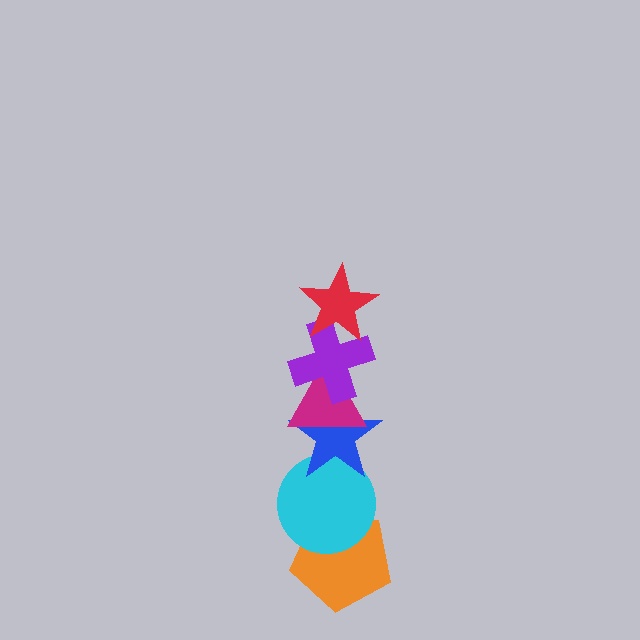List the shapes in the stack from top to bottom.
From top to bottom: the red star, the purple cross, the magenta triangle, the blue star, the cyan circle, the orange pentagon.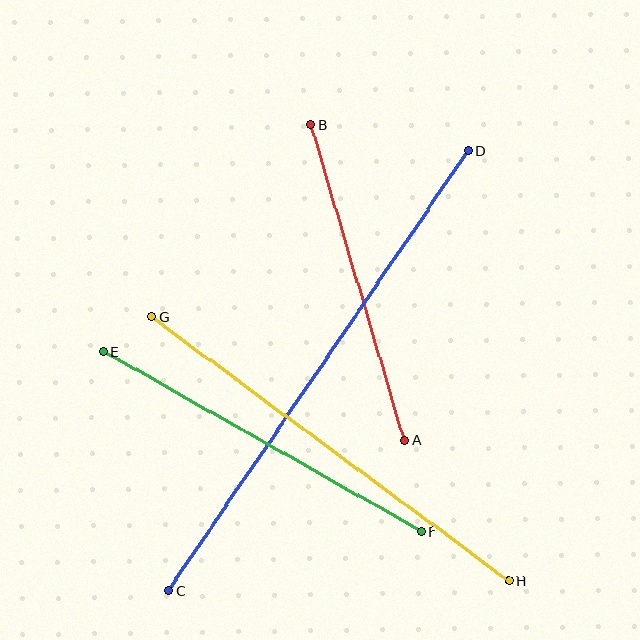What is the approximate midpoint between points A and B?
The midpoint is at approximately (358, 282) pixels.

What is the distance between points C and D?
The distance is approximately 533 pixels.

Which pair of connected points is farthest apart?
Points C and D are farthest apart.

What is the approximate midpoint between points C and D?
The midpoint is at approximately (318, 371) pixels.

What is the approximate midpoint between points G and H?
The midpoint is at approximately (330, 449) pixels.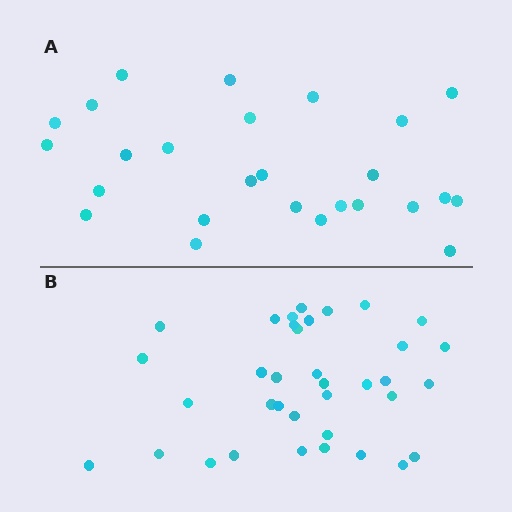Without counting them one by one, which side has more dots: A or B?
Region B (the bottom region) has more dots.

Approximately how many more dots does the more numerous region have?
Region B has roughly 10 or so more dots than region A.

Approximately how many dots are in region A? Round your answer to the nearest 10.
About 30 dots. (The exact count is 26, which rounds to 30.)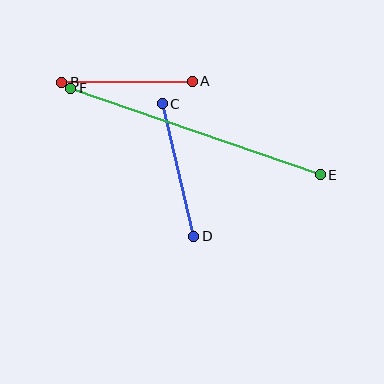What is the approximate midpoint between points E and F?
The midpoint is at approximately (196, 132) pixels.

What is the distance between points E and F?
The distance is approximately 264 pixels.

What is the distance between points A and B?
The distance is approximately 130 pixels.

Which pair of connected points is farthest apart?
Points E and F are farthest apart.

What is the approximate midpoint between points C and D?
The midpoint is at approximately (178, 170) pixels.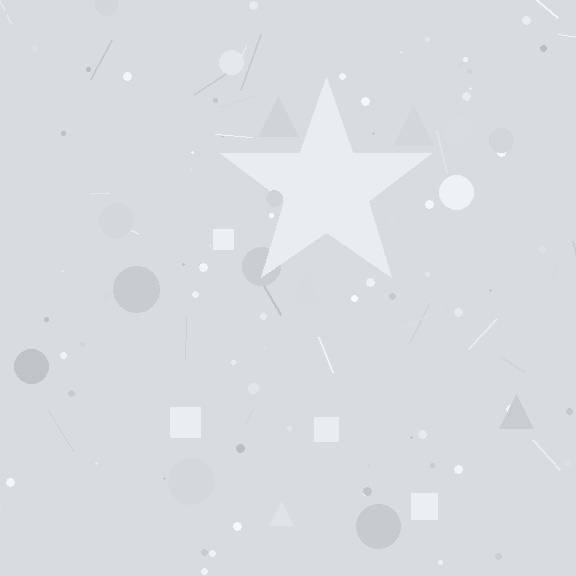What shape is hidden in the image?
A star is hidden in the image.